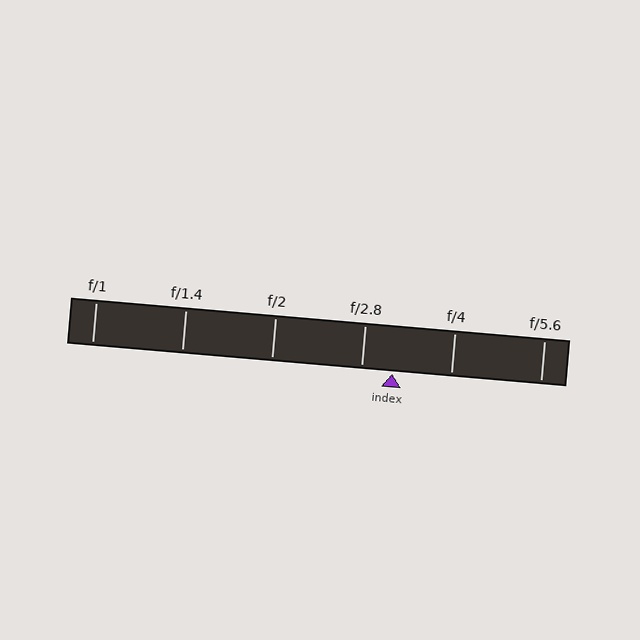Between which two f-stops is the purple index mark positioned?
The index mark is between f/2.8 and f/4.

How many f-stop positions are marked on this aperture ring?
There are 6 f-stop positions marked.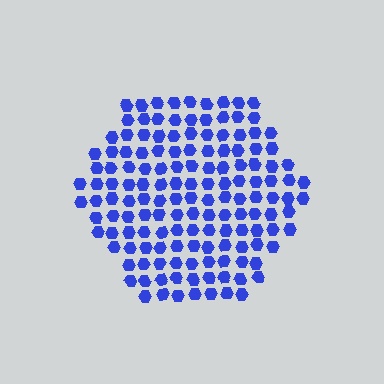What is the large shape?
The large shape is a hexagon.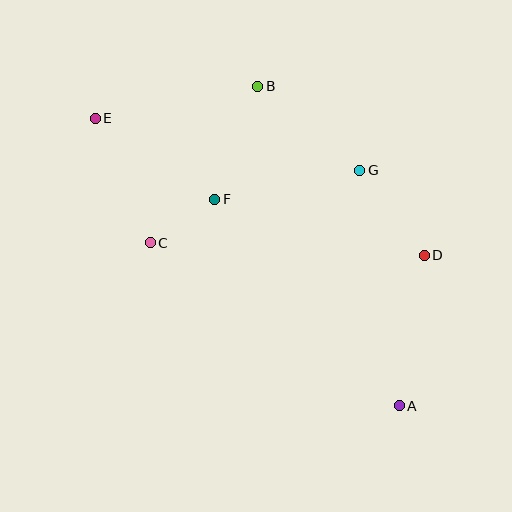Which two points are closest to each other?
Points C and F are closest to each other.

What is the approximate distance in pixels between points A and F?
The distance between A and F is approximately 277 pixels.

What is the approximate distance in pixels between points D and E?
The distance between D and E is approximately 356 pixels.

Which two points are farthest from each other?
Points A and E are farthest from each other.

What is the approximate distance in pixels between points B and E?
The distance between B and E is approximately 166 pixels.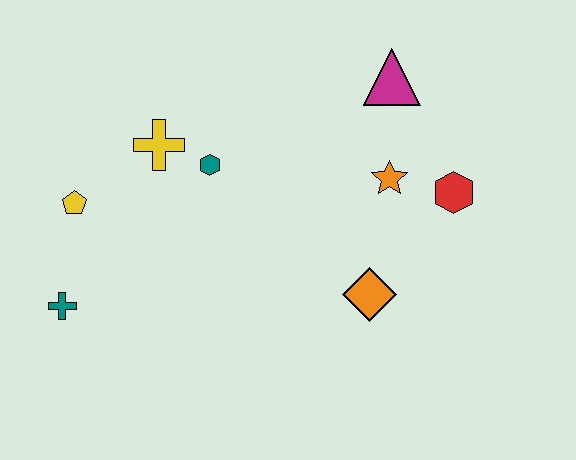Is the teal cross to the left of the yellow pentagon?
Yes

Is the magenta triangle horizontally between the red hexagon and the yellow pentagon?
Yes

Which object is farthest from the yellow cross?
The red hexagon is farthest from the yellow cross.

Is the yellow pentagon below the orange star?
Yes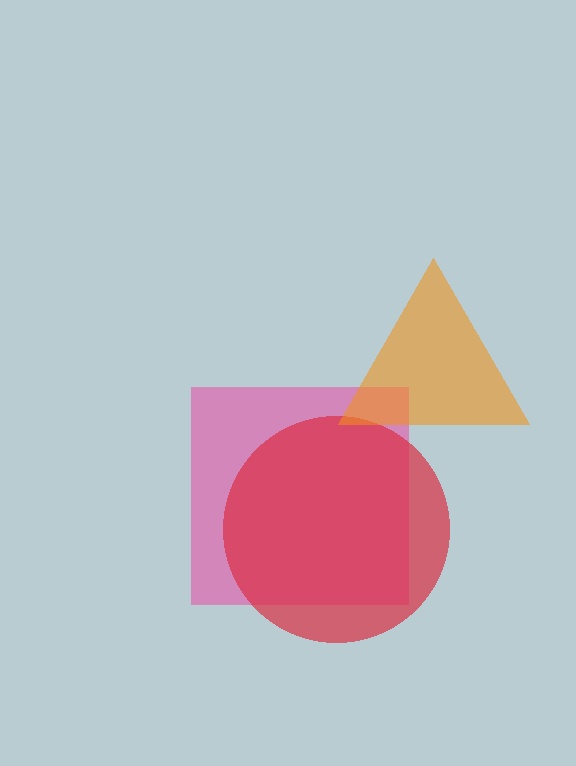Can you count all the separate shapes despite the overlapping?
Yes, there are 3 separate shapes.